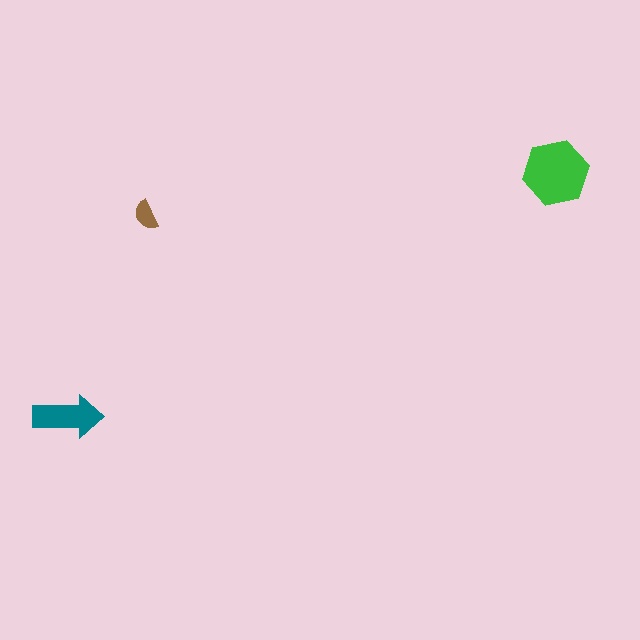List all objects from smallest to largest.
The brown semicircle, the teal arrow, the green hexagon.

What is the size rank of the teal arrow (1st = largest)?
2nd.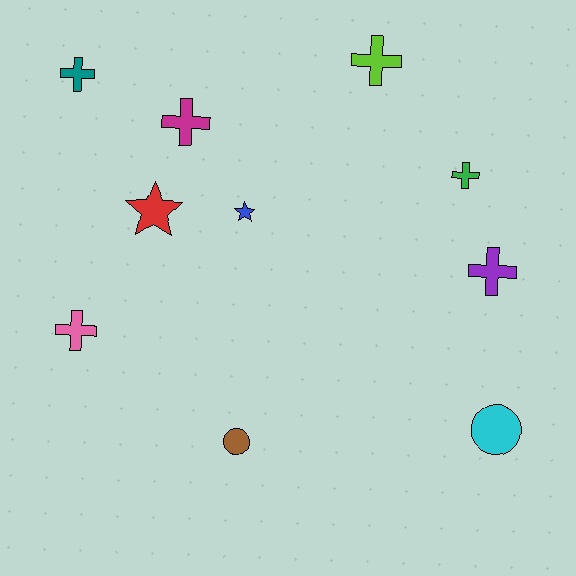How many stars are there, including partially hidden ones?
There are 2 stars.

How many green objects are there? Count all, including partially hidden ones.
There is 1 green object.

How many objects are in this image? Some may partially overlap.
There are 10 objects.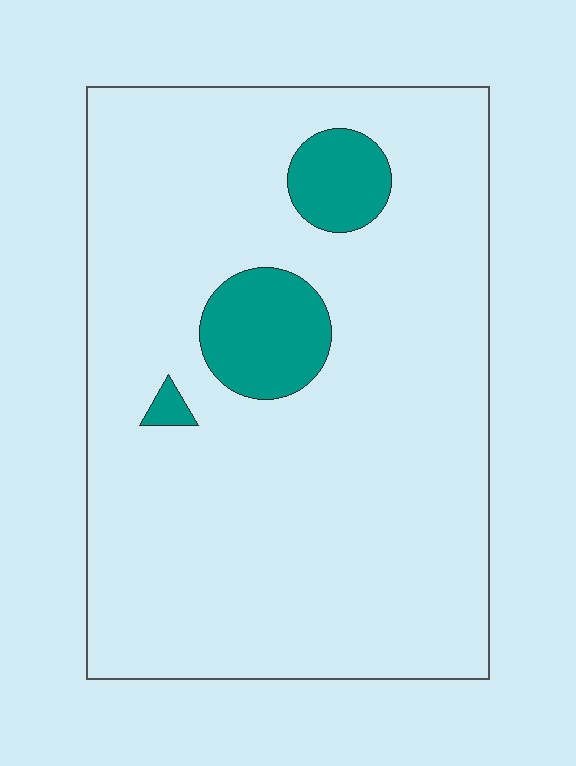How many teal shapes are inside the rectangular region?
3.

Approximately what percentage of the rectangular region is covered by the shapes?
Approximately 10%.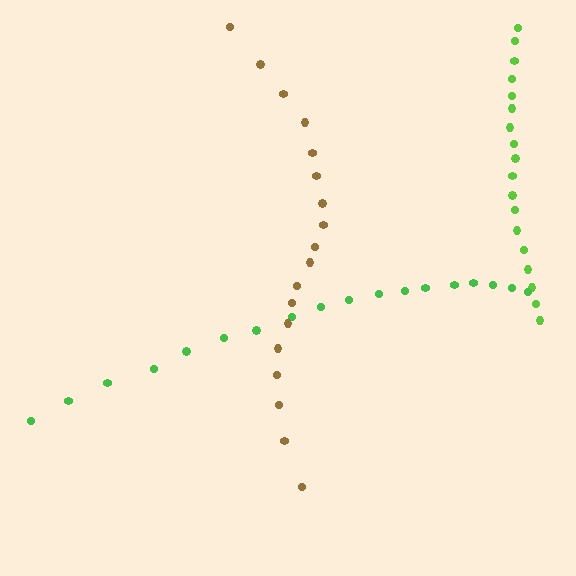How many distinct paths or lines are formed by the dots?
There are 3 distinct paths.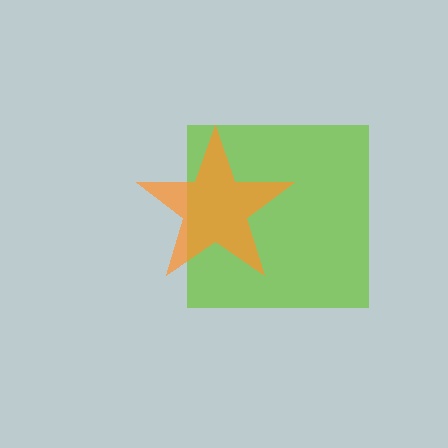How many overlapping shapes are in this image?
There are 2 overlapping shapes in the image.